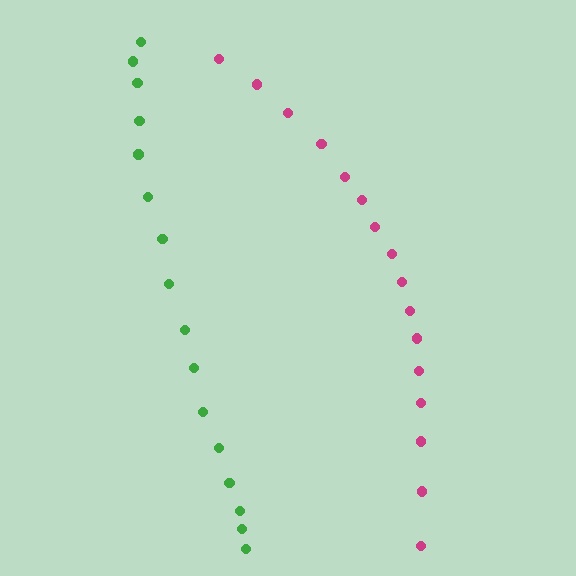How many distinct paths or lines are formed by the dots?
There are 2 distinct paths.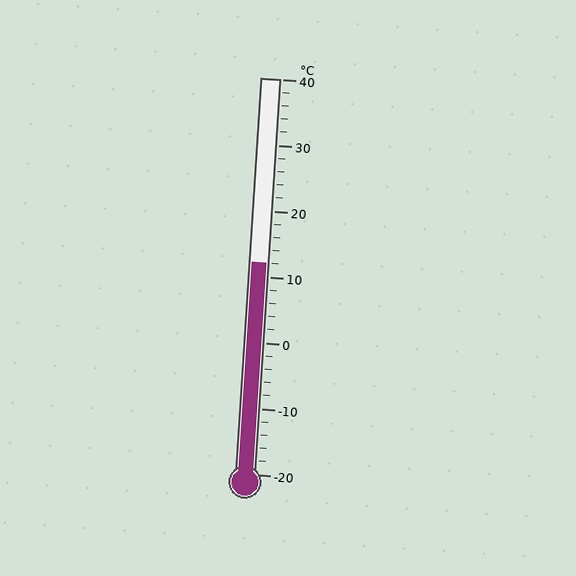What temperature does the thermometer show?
The thermometer shows approximately 12°C.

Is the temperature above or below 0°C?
The temperature is above 0°C.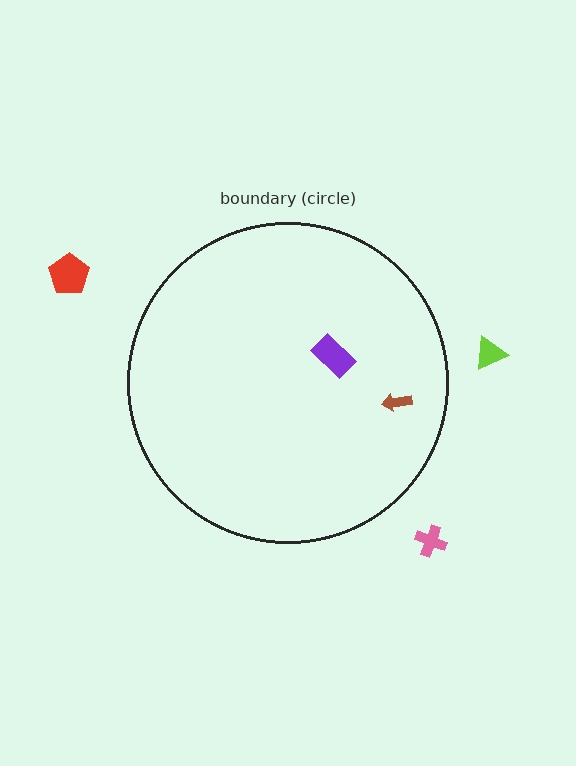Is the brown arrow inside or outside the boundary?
Inside.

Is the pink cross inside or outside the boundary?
Outside.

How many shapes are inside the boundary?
2 inside, 3 outside.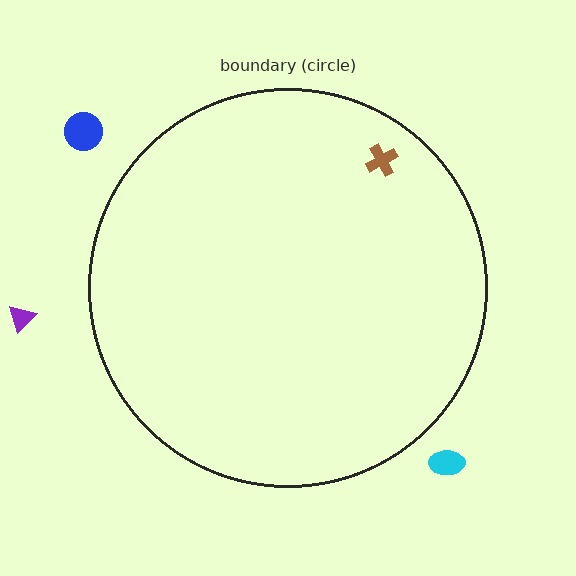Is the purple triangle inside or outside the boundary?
Outside.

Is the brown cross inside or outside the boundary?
Inside.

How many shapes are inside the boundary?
1 inside, 3 outside.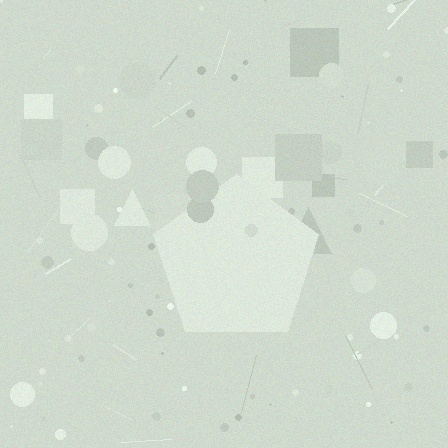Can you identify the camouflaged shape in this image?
The camouflaged shape is a pentagon.